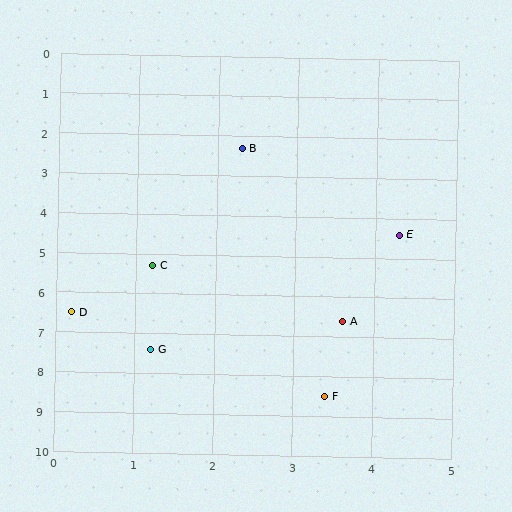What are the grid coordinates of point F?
Point F is at approximately (3.4, 8.5).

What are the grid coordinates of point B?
Point B is at approximately (2.3, 2.3).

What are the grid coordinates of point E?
Point E is at approximately (4.3, 4.4).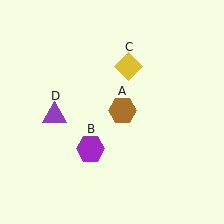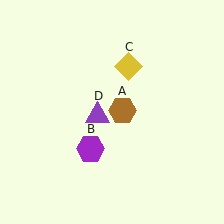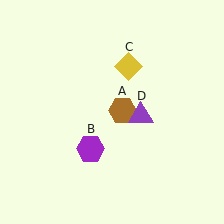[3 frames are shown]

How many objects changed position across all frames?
1 object changed position: purple triangle (object D).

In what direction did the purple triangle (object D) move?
The purple triangle (object D) moved right.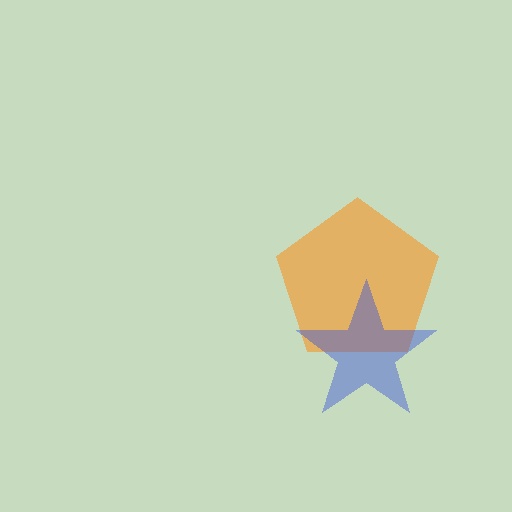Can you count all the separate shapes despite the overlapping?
Yes, there are 2 separate shapes.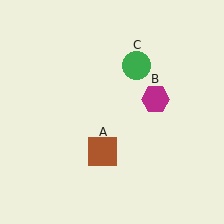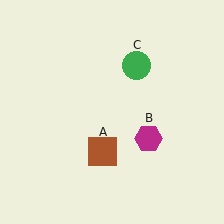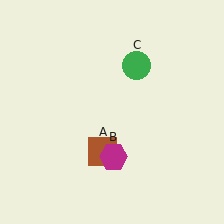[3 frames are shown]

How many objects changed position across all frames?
1 object changed position: magenta hexagon (object B).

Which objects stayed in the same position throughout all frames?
Brown square (object A) and green circle (object C) remained stationary.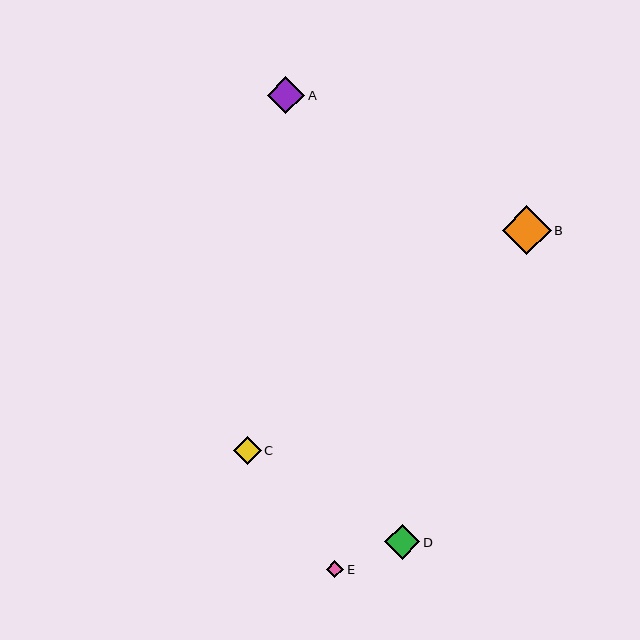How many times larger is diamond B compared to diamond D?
Diamond B is approximately 1.4 times the size of diamond D.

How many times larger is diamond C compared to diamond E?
Diamond C is approximately 1.6 times the size of diamond E.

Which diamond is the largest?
Diamond B is the largest with a size of approximately 49 pixels.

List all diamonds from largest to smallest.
From largest to smallest: B, A, D, C, E.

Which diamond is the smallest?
Diamond E is the smallest with a size of approximately 17 pixels.